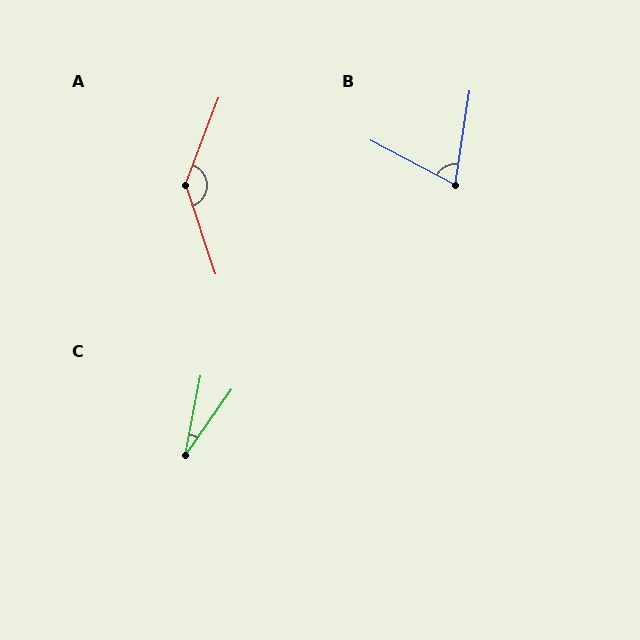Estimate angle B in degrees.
Approximately 71 degrees.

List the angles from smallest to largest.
C (24°), B (71°), A (141°).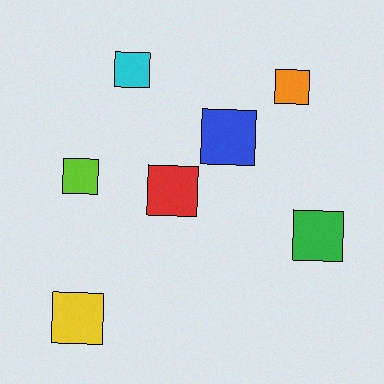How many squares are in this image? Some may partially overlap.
There are 7 squares.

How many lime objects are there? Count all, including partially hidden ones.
There is 1 lime object.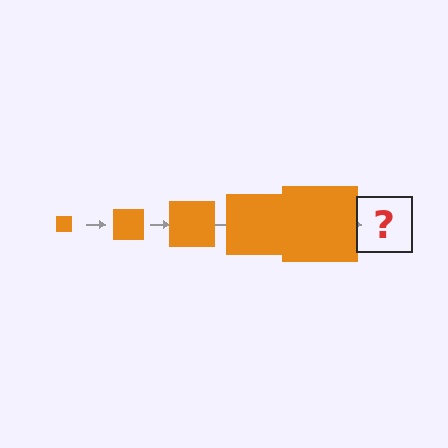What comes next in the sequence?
The next element should be an orange square, larger than the previous one.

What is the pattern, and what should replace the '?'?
The pattern is that the square gets progressively larger each step. The '?' should be an orange square, larger than the previous one.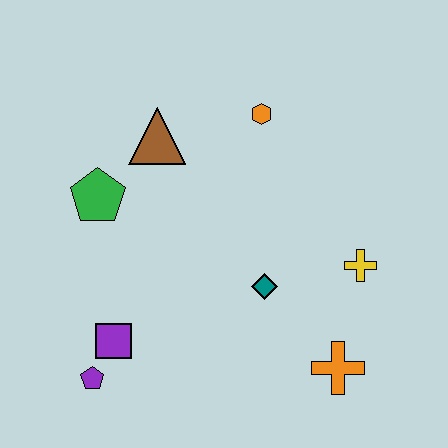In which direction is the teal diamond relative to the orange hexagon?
The teal diamond is below the orange hexagon.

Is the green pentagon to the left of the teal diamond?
Yes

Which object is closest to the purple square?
The purple pentagon is closest to the purple square.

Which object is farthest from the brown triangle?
The orange cross is farthest from the brown triangle.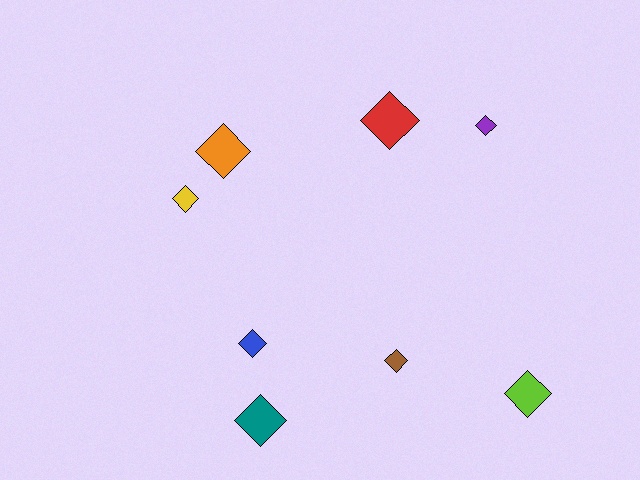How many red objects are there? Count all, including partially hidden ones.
There is 1 red object.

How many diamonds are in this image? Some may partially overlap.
There are 8 diamonds.